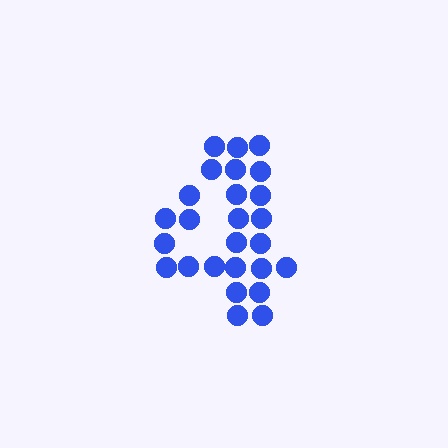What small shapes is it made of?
It is made of small circles.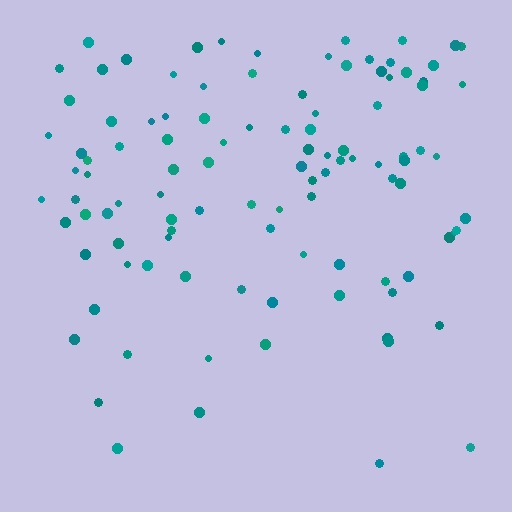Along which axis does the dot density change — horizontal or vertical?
Vertical.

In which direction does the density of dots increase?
From bottom to top, with the top side densest.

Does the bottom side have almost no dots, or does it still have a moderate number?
Still a moderate number, just noticeably fewer than the top.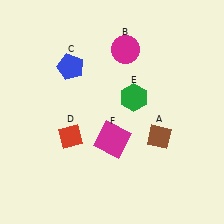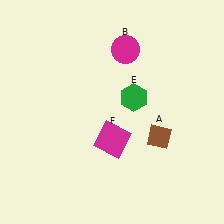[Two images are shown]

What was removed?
The blue pentagon (C), the red diamond (D) were removed in Image 2.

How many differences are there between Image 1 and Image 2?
There are 2 differences between the two images.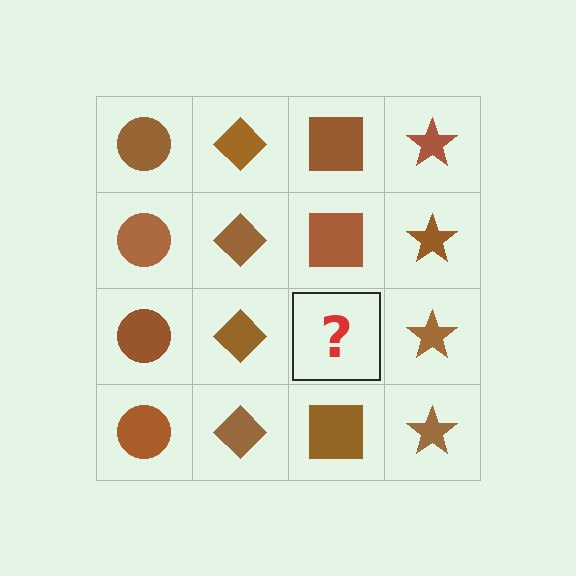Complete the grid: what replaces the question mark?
The question mark should be replaced with a brown square.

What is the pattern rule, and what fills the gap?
The rule is that each column has a consistent shape. The gap should be filled with a brown square.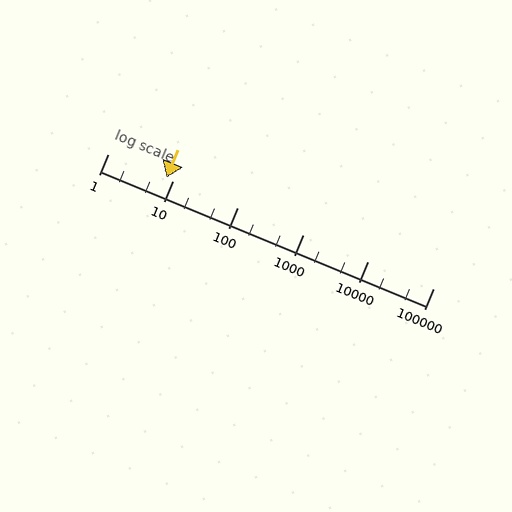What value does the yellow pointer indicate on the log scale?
The pointer indicates approximately 8.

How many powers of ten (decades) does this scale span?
The scale spans 5 decades, from 1 to 100000.